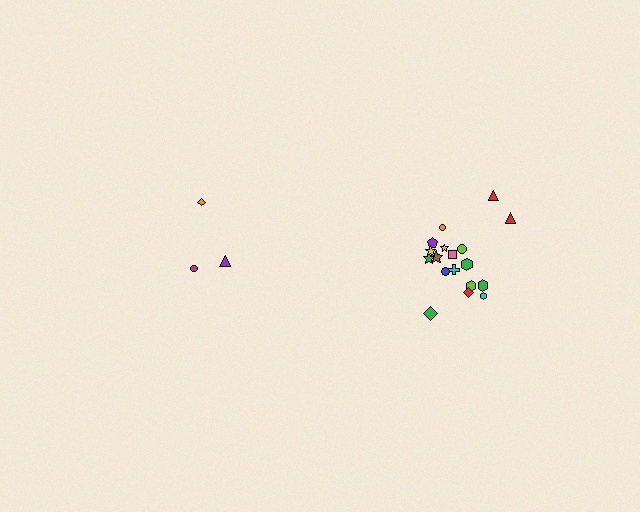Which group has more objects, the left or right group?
The right group.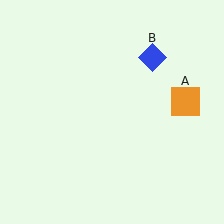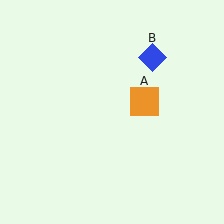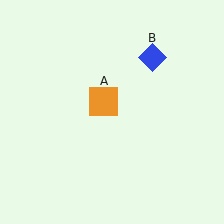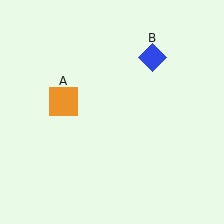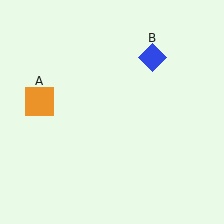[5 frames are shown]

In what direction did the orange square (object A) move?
The orange square (object A) moved left.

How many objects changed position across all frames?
1 object changed position: orange square (object A).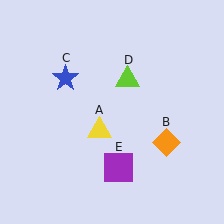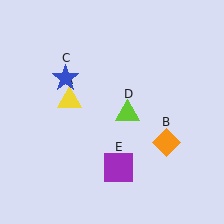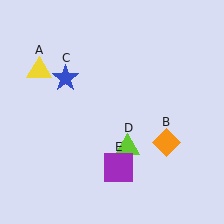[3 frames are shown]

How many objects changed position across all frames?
2 objects changed position: yellow triangle (object A), lime triangle (object D).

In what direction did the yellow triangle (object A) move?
The yellow triangle (object A) moved up and to the left.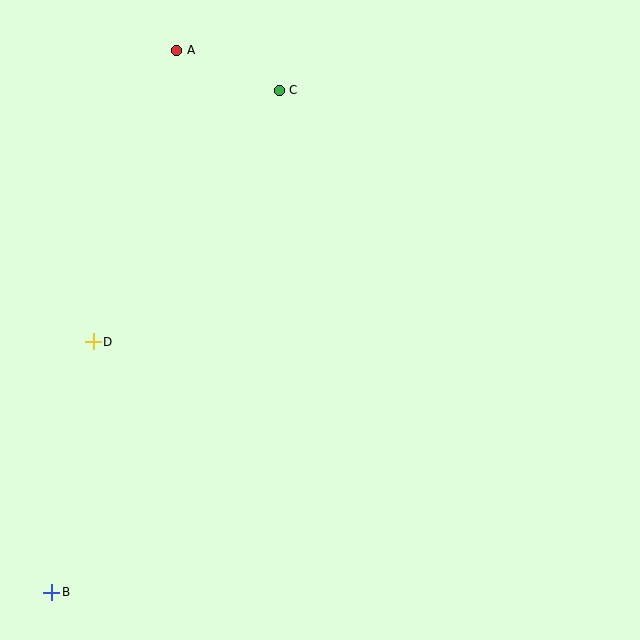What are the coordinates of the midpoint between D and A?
The midpoint between D and A is at (135, 196).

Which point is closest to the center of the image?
Point D at (93, 342) is closest to the center.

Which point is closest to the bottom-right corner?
Point B is closest to the bottom-right corner.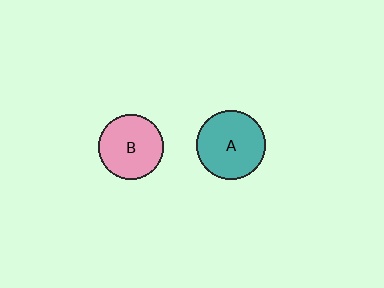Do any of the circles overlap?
No, none of the circles overlap.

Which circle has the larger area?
Circle A (teal).